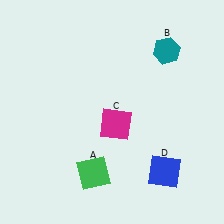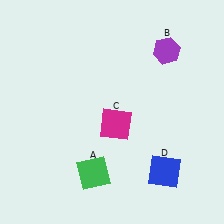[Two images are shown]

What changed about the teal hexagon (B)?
In Image 1, B is teal. In Image 2, it changed to purple.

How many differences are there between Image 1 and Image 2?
There is 1 difference between the two images.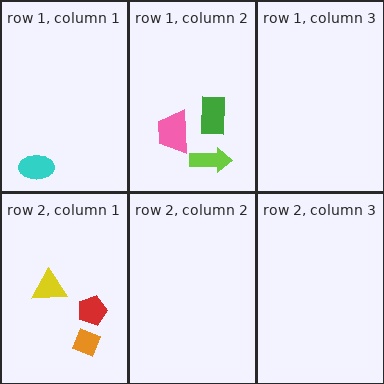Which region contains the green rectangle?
The row 1, column 2 region.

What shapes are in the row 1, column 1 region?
The cyan ellipse.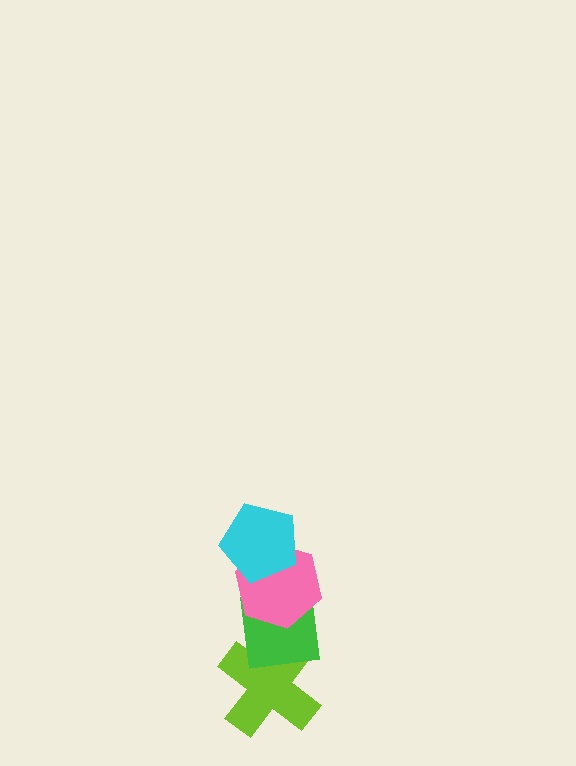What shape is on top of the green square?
The pink hexagon is on top of the green square.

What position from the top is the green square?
The green square is 3rd from the top.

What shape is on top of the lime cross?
The green square is on top of the lime cross.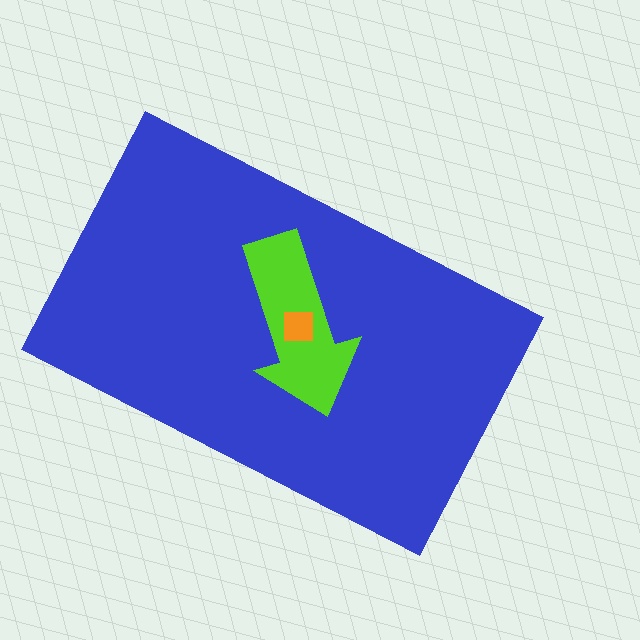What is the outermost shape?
The blue rectangle.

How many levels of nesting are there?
3.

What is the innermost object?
The orange square.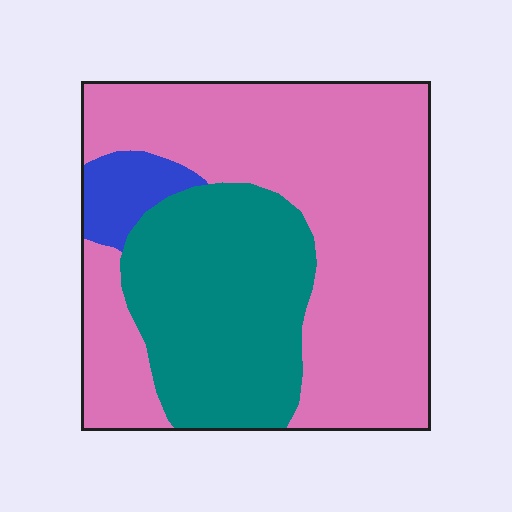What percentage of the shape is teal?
Teal covers roughly 30% of the shape.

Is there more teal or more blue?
Teal.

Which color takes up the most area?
Pink, at roughly 60%.